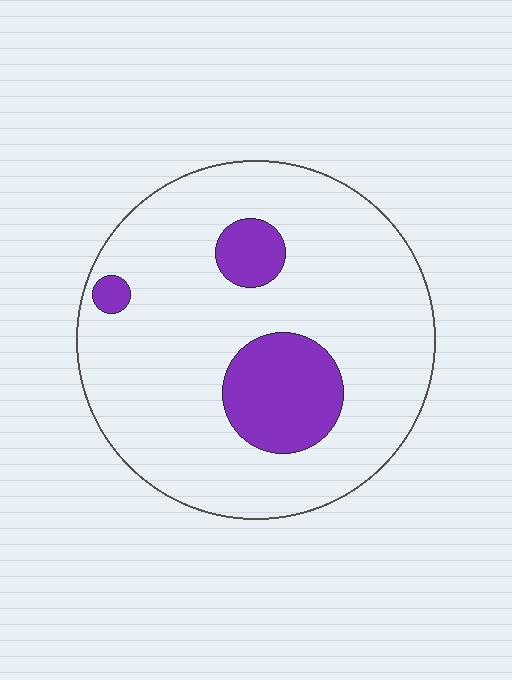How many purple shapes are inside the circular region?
3.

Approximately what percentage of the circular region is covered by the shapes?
Approximately 15%.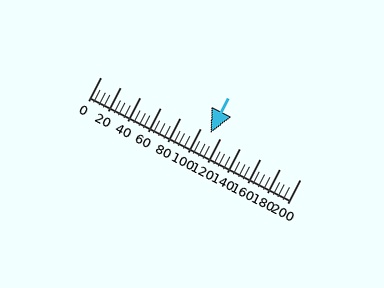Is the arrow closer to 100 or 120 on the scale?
The arrow is closer to 120.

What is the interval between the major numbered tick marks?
The major tick marks are spaced 20 units apart.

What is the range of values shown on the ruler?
The ruler shows values from 0 to 200.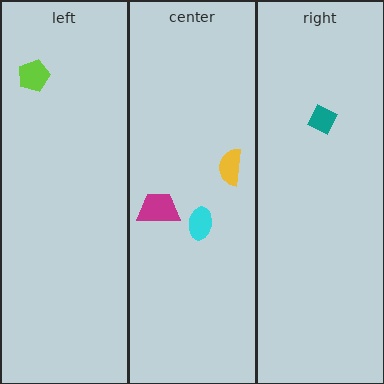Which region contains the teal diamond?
The right region.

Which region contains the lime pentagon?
The left region.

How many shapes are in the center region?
3.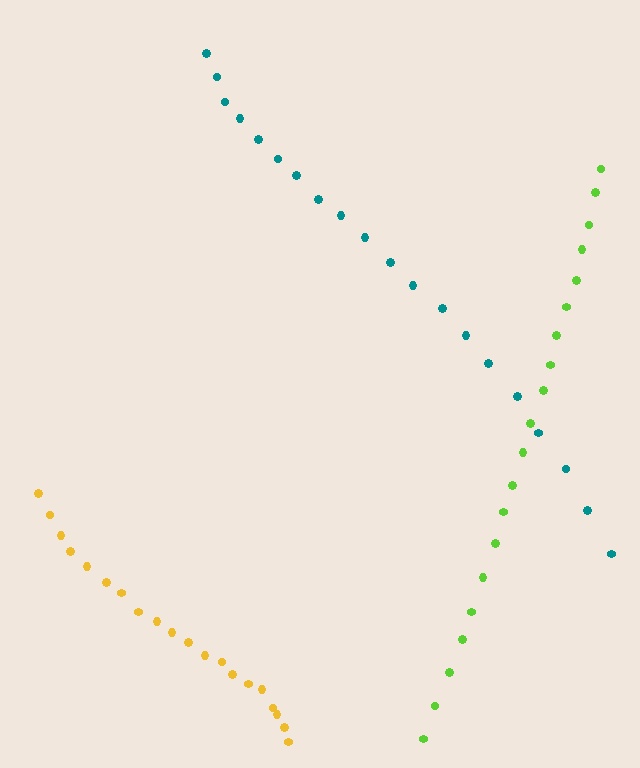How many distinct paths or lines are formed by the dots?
There are 3 distinct paths.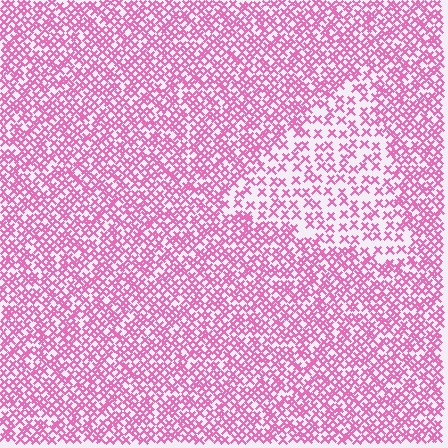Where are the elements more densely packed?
The elements are more densely packed outside the triangle boundary.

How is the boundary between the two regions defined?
The boundary is defined by a change in element density (approximately 2.0x ratio). All elements are the same color, size, and shape.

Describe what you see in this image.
The image contains small pink elements arranged at two different densities. A triangle-shaped region is visible where the elements are less densely packed than the surrounding area.